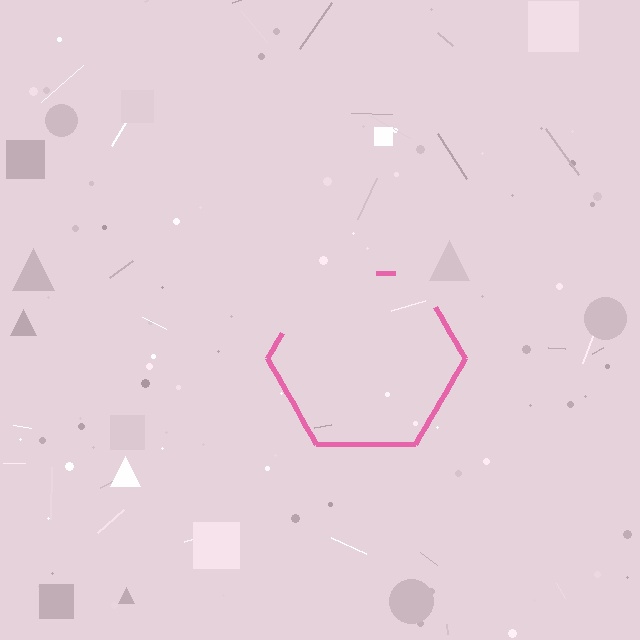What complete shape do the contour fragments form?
The contour fragments form a hexagon.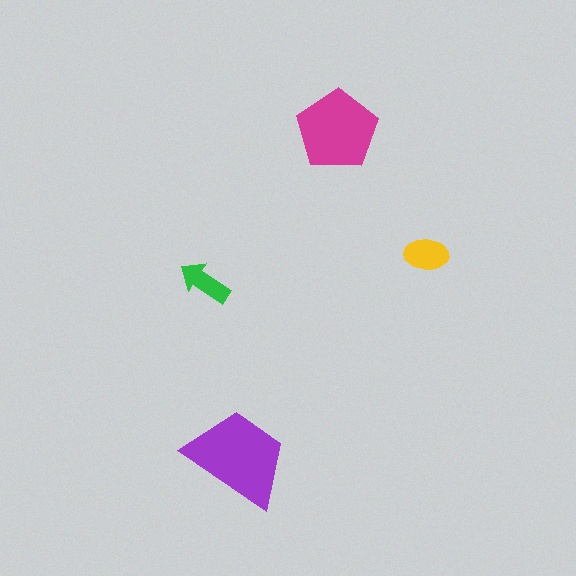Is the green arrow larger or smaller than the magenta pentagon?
Smaller.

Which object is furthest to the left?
The green arrow is leftmost.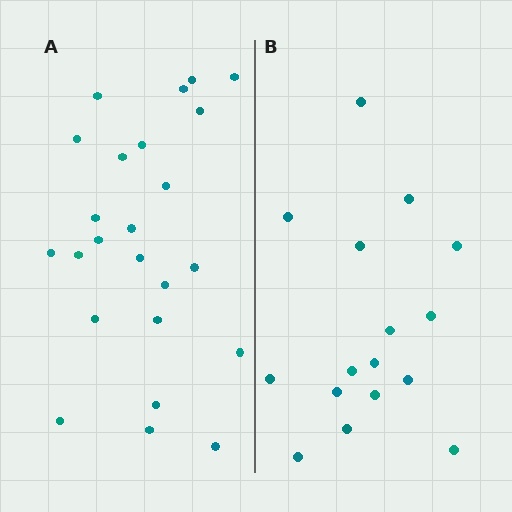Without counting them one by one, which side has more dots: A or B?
Region A (the left region) has more dots.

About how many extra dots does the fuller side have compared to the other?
Region A has roughly 8 or so more dots than region B.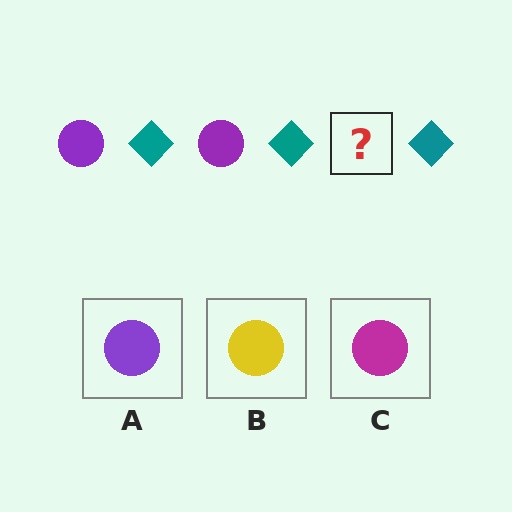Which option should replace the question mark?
Option A.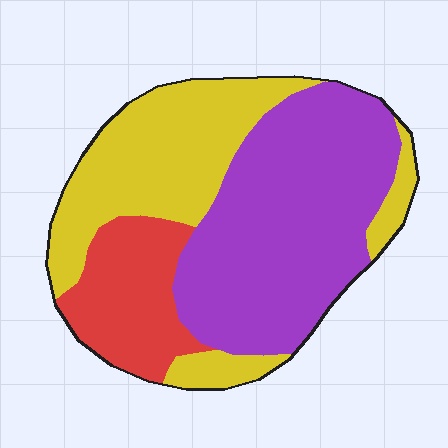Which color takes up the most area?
Purple, at roughly 45%.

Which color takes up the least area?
Red, at roughly 20%.